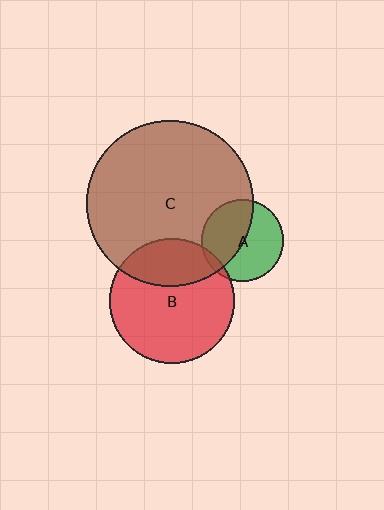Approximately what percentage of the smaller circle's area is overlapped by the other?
Approximately 5%.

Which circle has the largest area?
Circle C (brown).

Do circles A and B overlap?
Yes.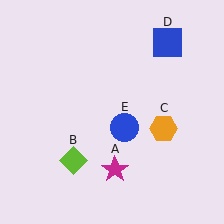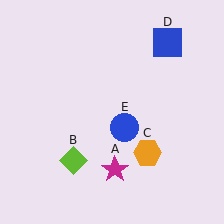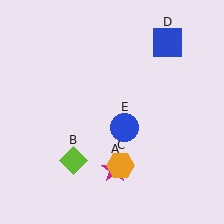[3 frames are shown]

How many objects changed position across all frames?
1 object changed position: orange hexagon (object C).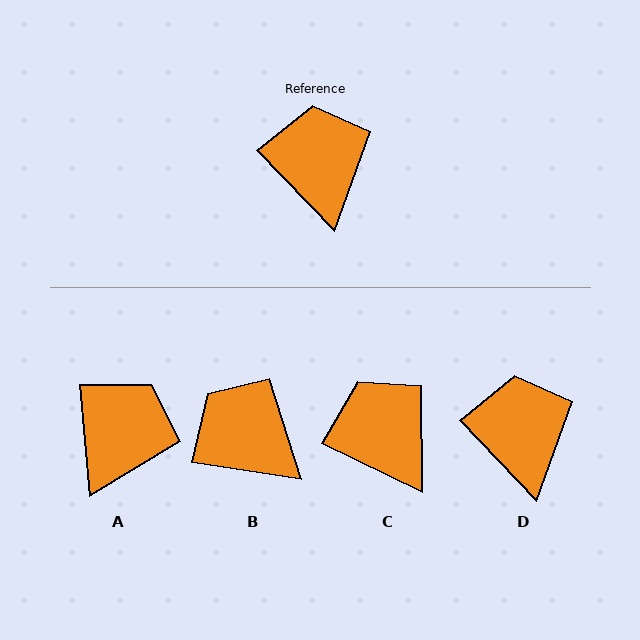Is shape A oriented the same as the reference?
No, it is off by about 39 degrees.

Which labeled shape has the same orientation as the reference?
D.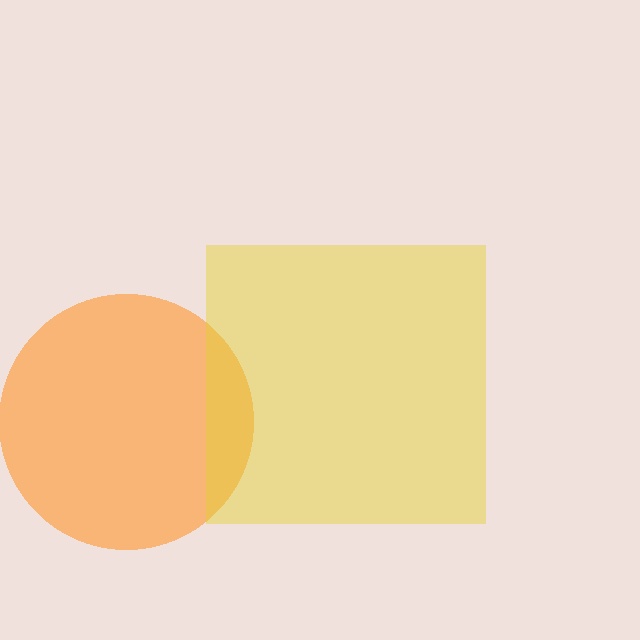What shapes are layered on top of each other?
The layered shapes are: an orange circle, a yellow square.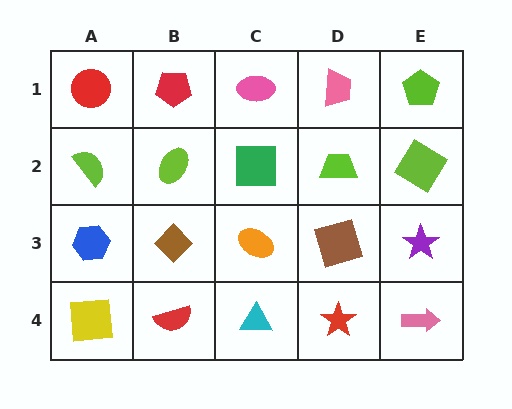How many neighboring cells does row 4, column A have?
2.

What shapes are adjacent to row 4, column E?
A purple star (row 3, column E), a red star (row 4, column D).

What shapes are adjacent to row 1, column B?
A lime ellipse (row 2, column B), a red circle (row 1, column A), a pink ellipse (row 1, column C).